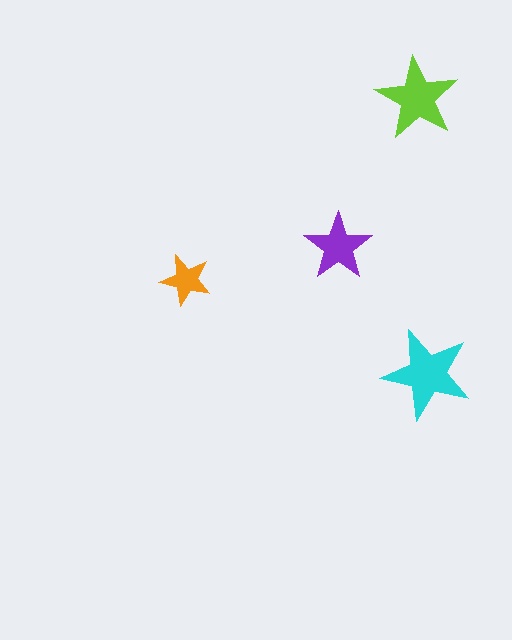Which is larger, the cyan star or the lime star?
The cyan one.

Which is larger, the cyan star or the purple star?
The cyan one.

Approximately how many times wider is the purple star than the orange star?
About 1.5 times wider.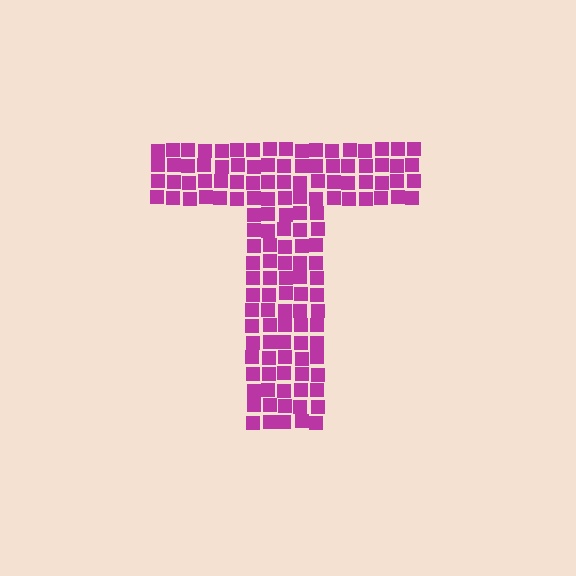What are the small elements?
The small elements are squares.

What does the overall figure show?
The overall figure shows the letter T.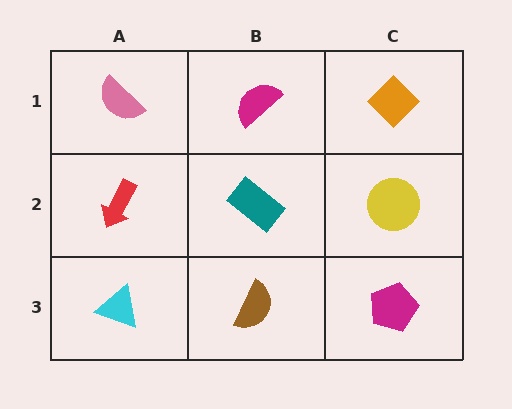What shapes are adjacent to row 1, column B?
A teal rectangle (row 2, column B), a pink semicircle (row 1, column A), an orange diamond (row 1, column C).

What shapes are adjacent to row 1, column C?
A yellow circle (row 2, column C), a magenta semicircle (row 1, column B).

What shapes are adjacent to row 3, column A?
A red arrow (row 2, column A), a brown semicircle (row 3, column B).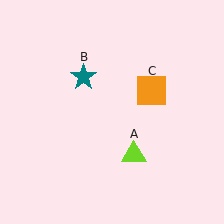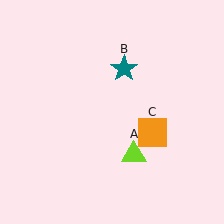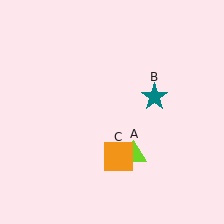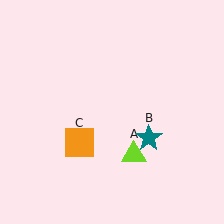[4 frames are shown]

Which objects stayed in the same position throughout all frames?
Lime triangle (object A) remained stationary.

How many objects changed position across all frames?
2 objects changed position: teal star (object B), orange square (object C).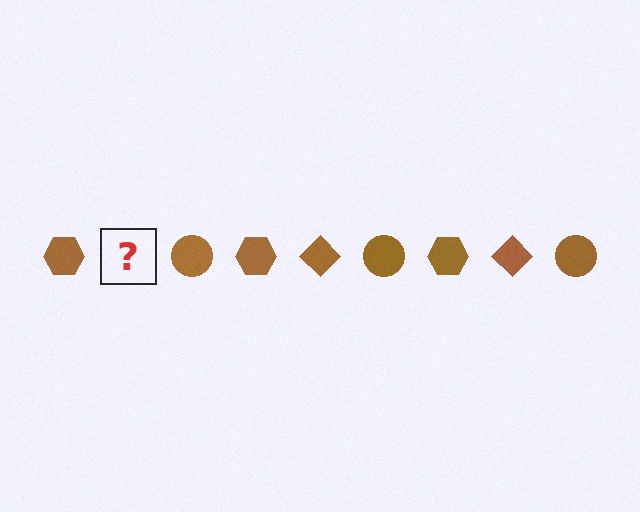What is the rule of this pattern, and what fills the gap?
The rule is that the pattern cycles through hexagon, diamond, circle shapes in brown. The gap should be filled with a brown diamond.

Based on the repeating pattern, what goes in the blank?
The blank should be a brown diamond.